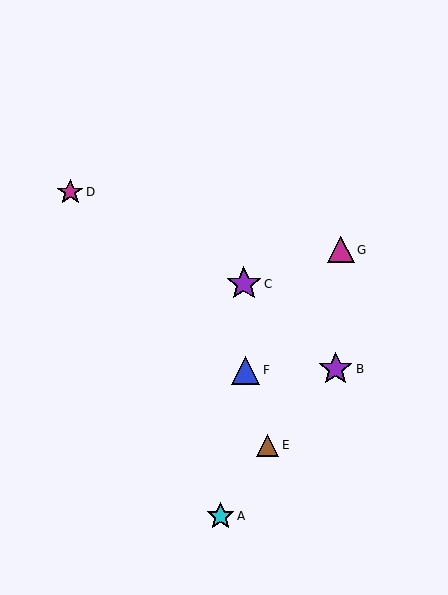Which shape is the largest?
The purple star (labeled C) is the largest.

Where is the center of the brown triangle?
The center of the brown triangle is at (268, 445).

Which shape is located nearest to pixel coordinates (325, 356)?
The purple star (labeled B) at (336, 369) is nearest to that location.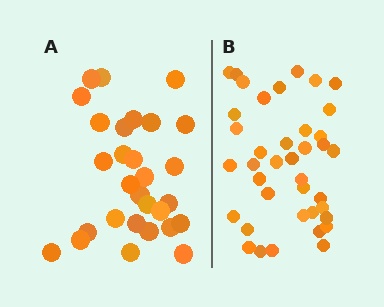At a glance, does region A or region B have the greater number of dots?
Region B (the right region) has more dots.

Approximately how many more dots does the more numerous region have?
Region B has roughly 10 or so more dots than region A.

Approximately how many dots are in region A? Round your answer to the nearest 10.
About 30 dots. (The exact count is 29, which rounds to 30.)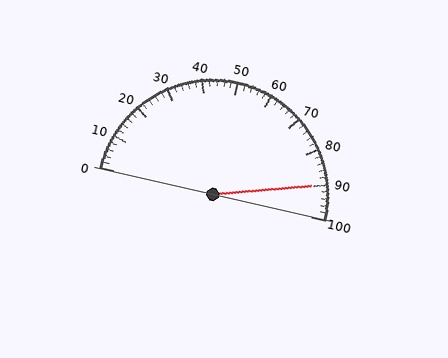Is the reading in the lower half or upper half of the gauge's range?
The reading is in the upper half of the range (0 to 100).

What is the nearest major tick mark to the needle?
The nearest major tick mark is 90.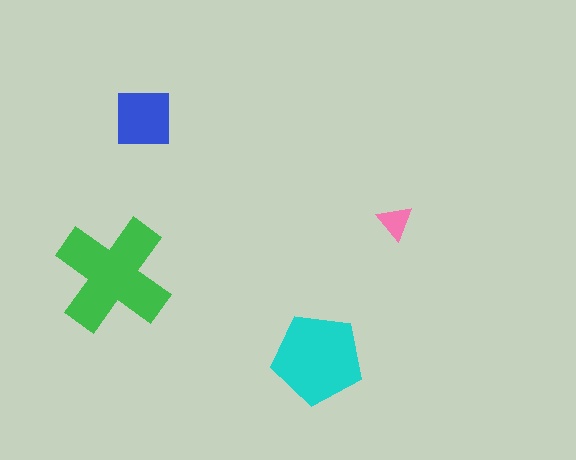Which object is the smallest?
The pink triangle.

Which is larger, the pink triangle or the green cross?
The green cross.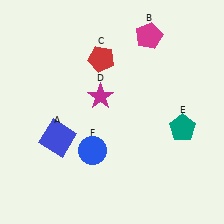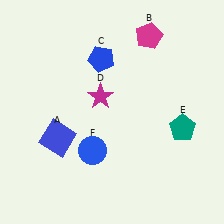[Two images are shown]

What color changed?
The pentagon (C) changed from red in Image 1 to blue in Image 2.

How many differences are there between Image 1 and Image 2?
There is 1 difference between the two images.